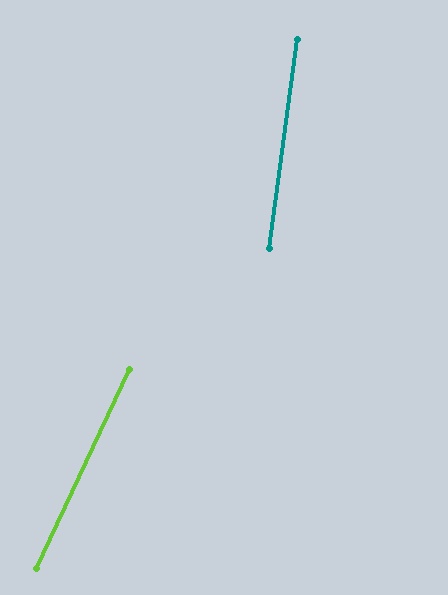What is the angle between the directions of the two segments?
Approximately 18 degrees.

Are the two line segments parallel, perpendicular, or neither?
Neither parallel nor perpendicular — they differ by about 18°.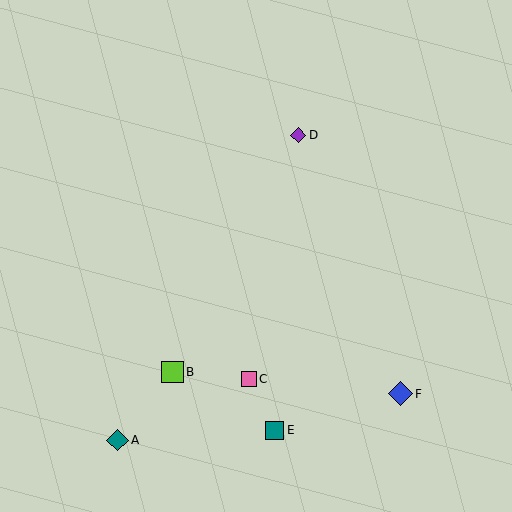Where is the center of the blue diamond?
The center of the blue diamond is at (400, 394).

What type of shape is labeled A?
Shape A is a teal diamond.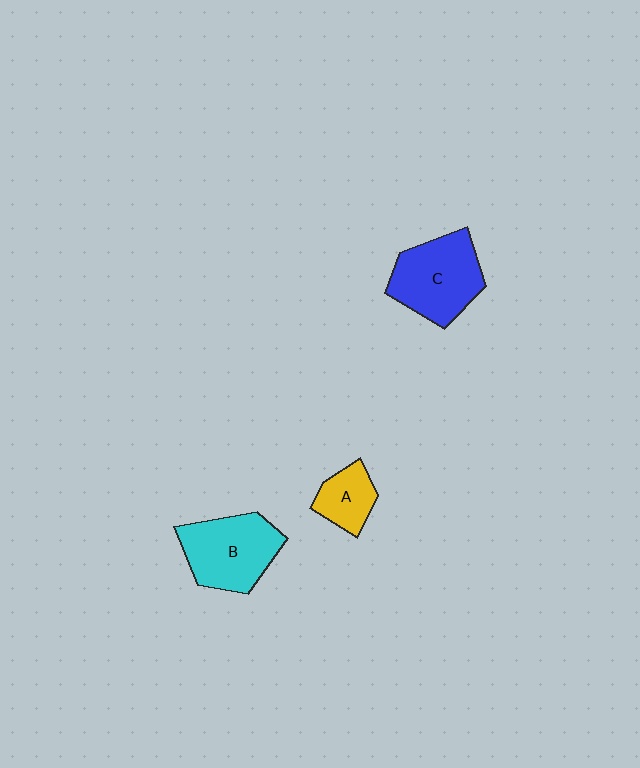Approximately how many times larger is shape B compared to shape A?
Approximately 2.0 times.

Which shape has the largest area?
Shape C (blue).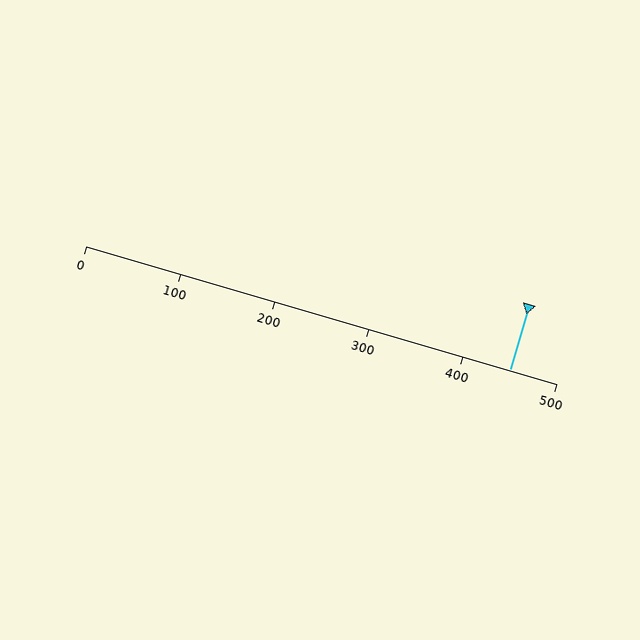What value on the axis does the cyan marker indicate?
The marker indicates approximately 450.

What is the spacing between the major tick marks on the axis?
The major ticks are spaced 100 apart.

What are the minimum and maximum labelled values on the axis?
The axis runs from 0 to 500.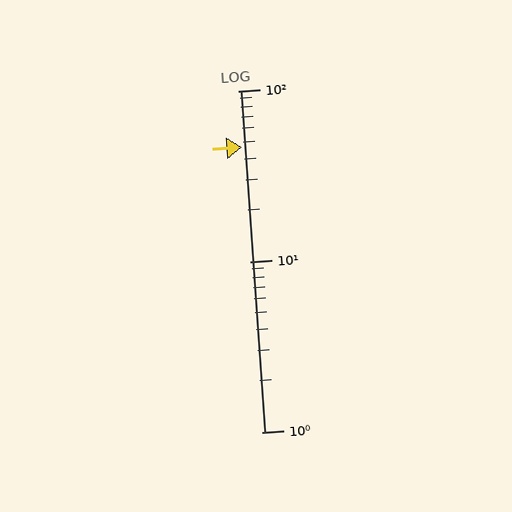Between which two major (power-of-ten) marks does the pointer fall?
The pointer is between 10 and 100.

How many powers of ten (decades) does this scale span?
The scale spans 2 decades, from 1 to 100.